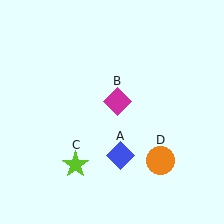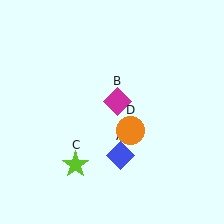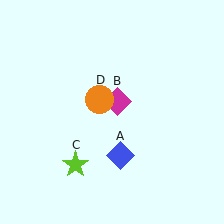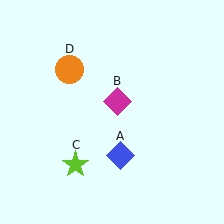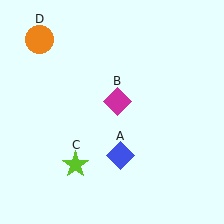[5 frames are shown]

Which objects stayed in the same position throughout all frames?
Blue diamond (object A) and magenta diamond (object B) and lime star (object C) remained stationary.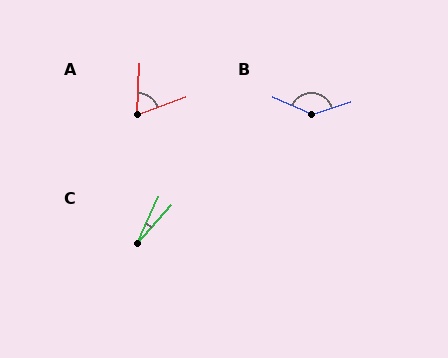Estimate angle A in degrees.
Approximately 68 degrees.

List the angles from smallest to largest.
C (16°), A (68°), B (138°).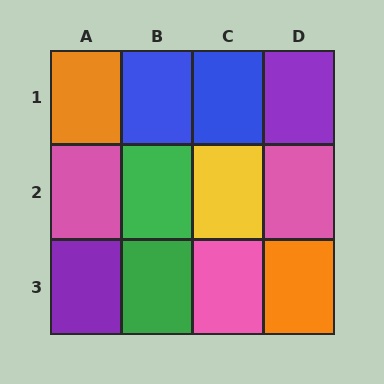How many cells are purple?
2 cells are purple.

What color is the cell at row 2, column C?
Yellow.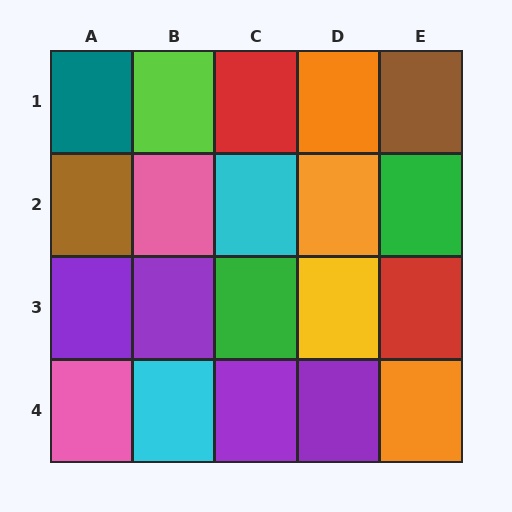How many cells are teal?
1 cell is teal.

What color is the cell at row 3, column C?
Green.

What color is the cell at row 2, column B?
Pink.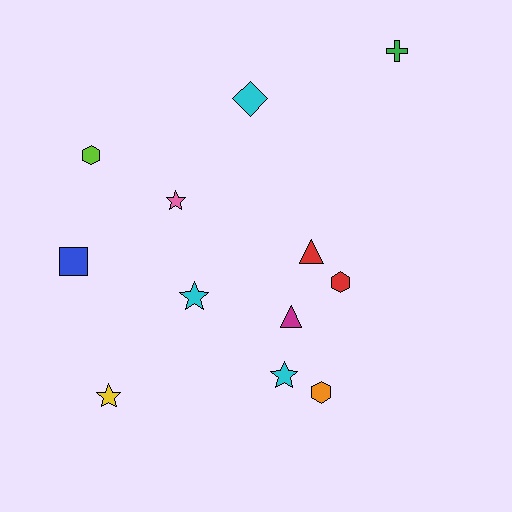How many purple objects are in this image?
There are no purple objects.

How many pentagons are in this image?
There are no pentagons.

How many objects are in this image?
There are 12 objects.